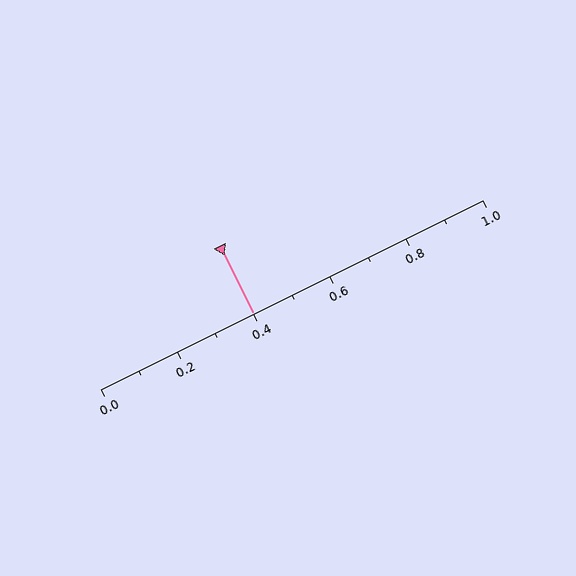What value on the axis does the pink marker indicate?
The marker indicates approximately 0.4.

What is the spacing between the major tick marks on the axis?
The major ticks are spaced 0.2 apart.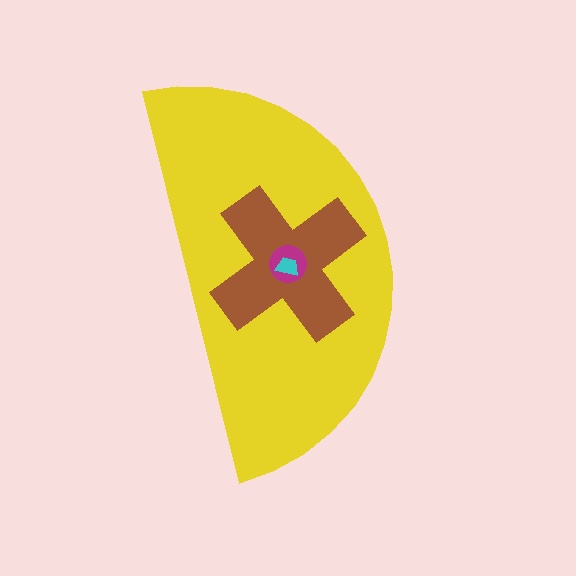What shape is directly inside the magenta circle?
The cyan trapezoid.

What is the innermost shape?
The cyan trapezoid.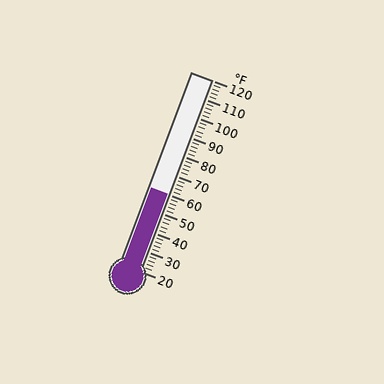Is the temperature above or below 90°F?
The temperature is below 90°F.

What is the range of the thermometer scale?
The thermometer scale ranges from 20°F to 120°F.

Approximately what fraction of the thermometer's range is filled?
The thermometer is filled to approximately 40% of its range.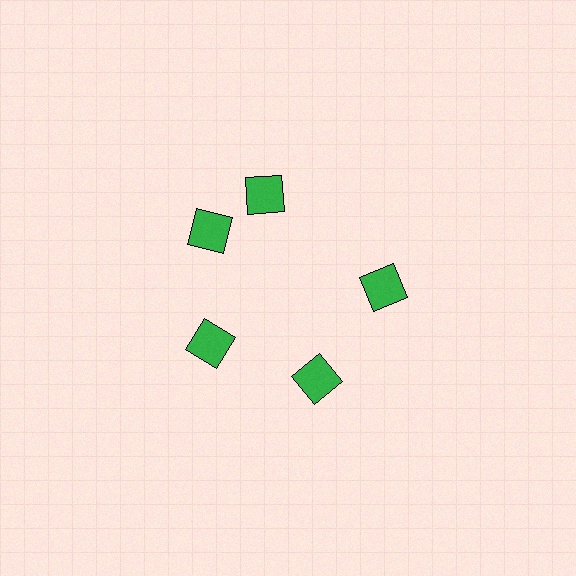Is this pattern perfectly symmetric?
No. The 5 green squares are arranged in a ring, but one element near the 1 o'clock position is rotated out of alignment along the ring, breaking the 5-fold rotational symmetry.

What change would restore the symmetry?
The symmetry would be restored by rotating it back into even spacing with its neighbors so that all 5 squares sit at equal angles and equal distance from the center.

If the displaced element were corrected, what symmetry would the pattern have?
It would have 5-fold rotational symmetry — the pattern would map onto itself every 72 degrees.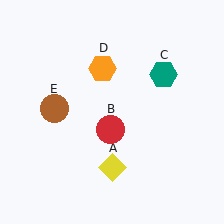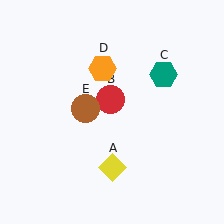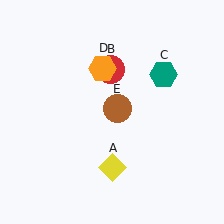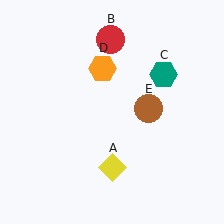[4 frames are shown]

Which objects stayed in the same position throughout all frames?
Yellow diamond (object A) and teal hexagon (object C) and orange hexagon (object D) remained stationary.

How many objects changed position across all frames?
2 objects changed position: red circle (object B), brown circle (object E).